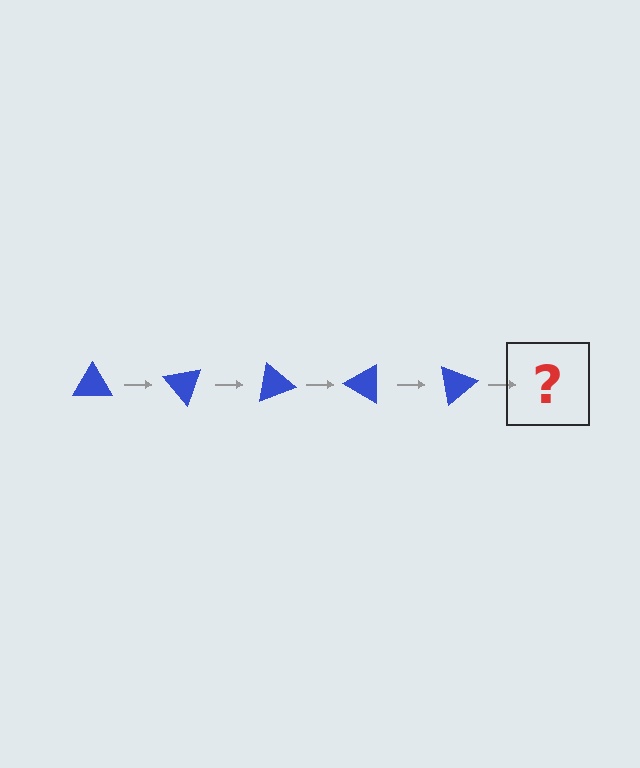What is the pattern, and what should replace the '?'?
The pattern is that the triangle rotates 50 degrees each step. The '?' should be a blue triangle rotated 250 degrees.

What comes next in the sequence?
The next element should be a blue triangle rotated 250 degrees.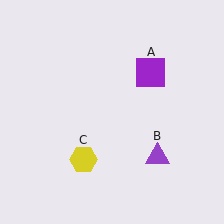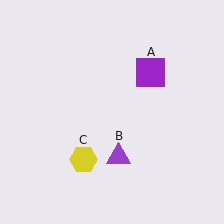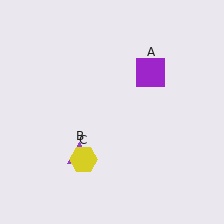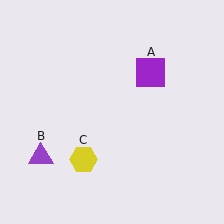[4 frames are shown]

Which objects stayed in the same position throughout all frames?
Purple square (object A) and yellow hexagon (object C) remained stationary.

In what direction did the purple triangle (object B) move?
The purple triangle (object B) moved left.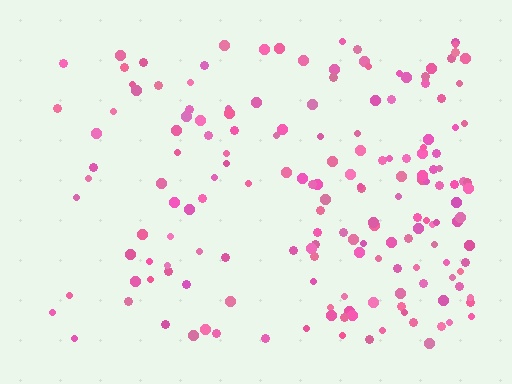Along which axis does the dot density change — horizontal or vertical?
Horizontal.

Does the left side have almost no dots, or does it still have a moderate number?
Still a moderate number, just noticeably fewer than the right.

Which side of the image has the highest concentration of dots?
The right.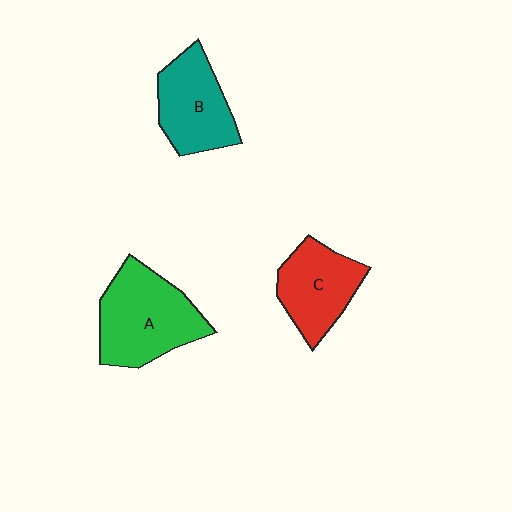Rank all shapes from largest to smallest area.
From largest to smallest: A (green), B (teal), C (red).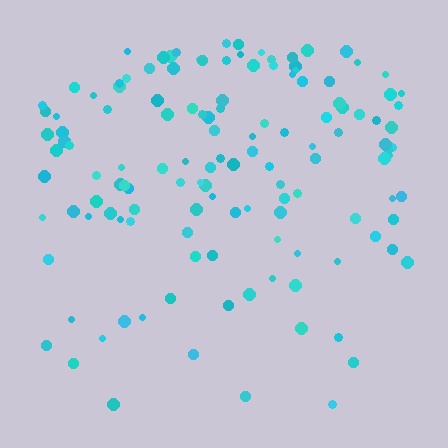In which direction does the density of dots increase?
From bottom to top, with the top side densest.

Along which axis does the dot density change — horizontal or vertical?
Vertical.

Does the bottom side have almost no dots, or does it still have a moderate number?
Still a moderate number, just noticeably fewer than the top.